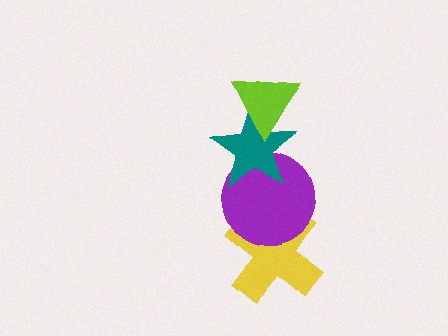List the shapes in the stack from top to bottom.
From top to bottom: the lime triangle, the teal star, the purple circle, the yellow cross.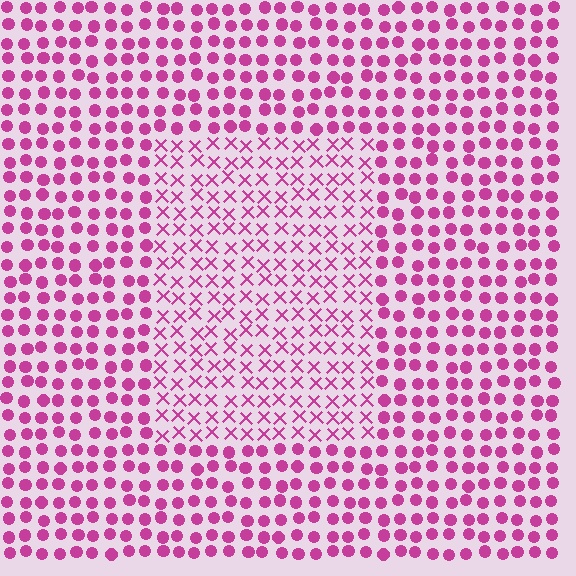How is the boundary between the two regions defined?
The boundary is defined by a change in element shape: X marks inside vs. circles outside. All elements share the same color and spacing.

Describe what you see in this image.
The image is filled with small magenta elements arranged in a uniform grid. A rectangle-shaped region contains X marks, while the surrounding area contains circles. The boundary is defined purely by the change in element shape.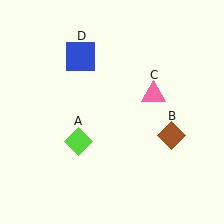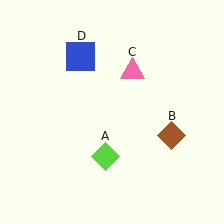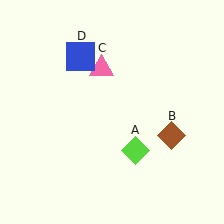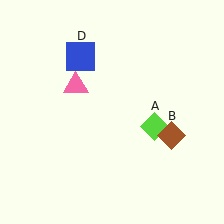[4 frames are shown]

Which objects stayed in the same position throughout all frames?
Brown diamond (object B) and blue square (object D) remained stationary.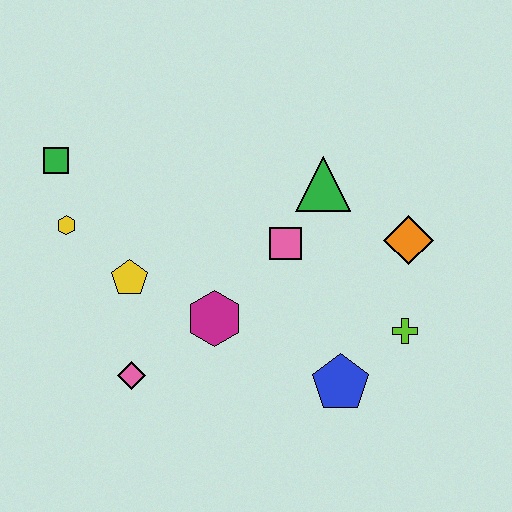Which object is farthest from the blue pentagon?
The green square is farthest from the blue pentagon.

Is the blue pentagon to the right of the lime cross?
No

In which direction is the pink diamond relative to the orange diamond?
The pink diamond is to the left of the orange diamond.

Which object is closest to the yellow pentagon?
The yellow hexagon is closest to the yellow pentagon.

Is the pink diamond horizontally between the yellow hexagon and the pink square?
Yes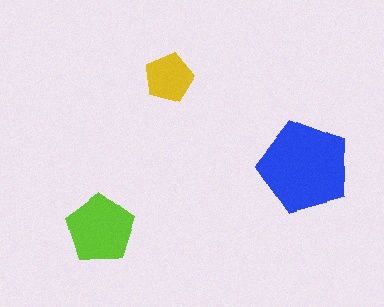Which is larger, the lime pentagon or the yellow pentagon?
The lime one.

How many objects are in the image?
There are 3 objects in the image.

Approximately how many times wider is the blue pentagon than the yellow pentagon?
About 2 times wider.